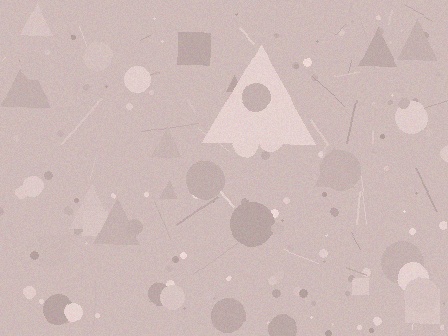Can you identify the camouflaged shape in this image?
The camouflaged shape is a triangle.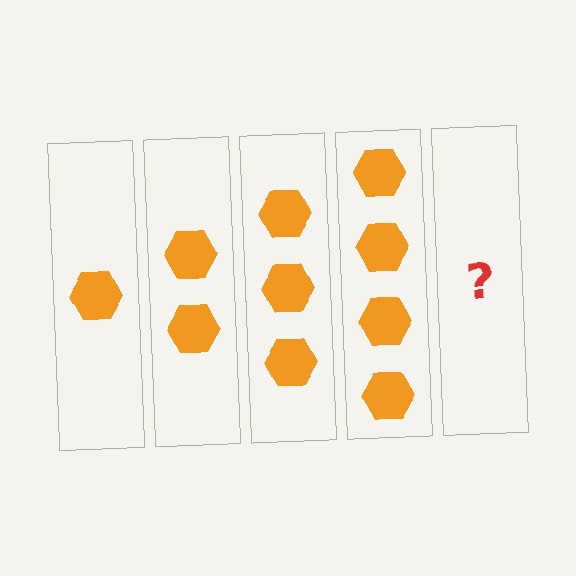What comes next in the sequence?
The next element should be 5 hexagons.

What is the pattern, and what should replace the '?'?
The pattern is that each step adds one more hexagon. The '?' should be 5 hexagons.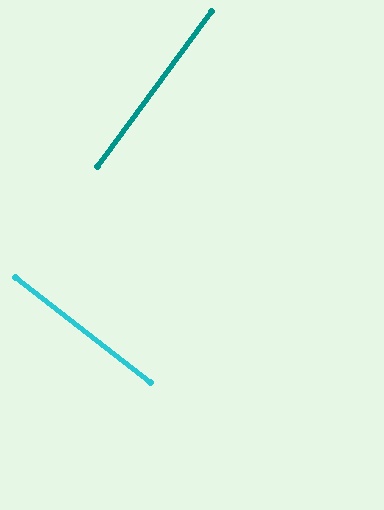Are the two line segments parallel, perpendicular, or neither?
Perpendicular — they meet at approximately 89°.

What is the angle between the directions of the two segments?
Approximately 89 degrees.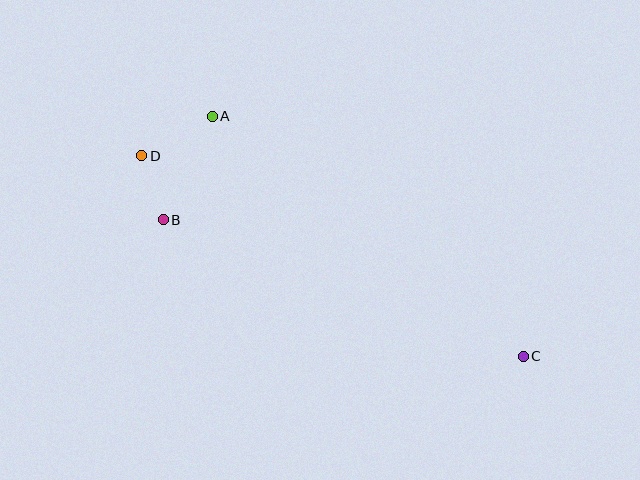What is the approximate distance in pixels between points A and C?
The distance between A and C is approximately 393 pixels.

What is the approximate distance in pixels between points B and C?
The distance between B and C is approximately 385 pixels.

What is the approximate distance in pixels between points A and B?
The distance between A and B is approximately 115 pixels.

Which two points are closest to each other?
Points B and D are closest to each other.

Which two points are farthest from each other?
Points C and D are farthest from each other.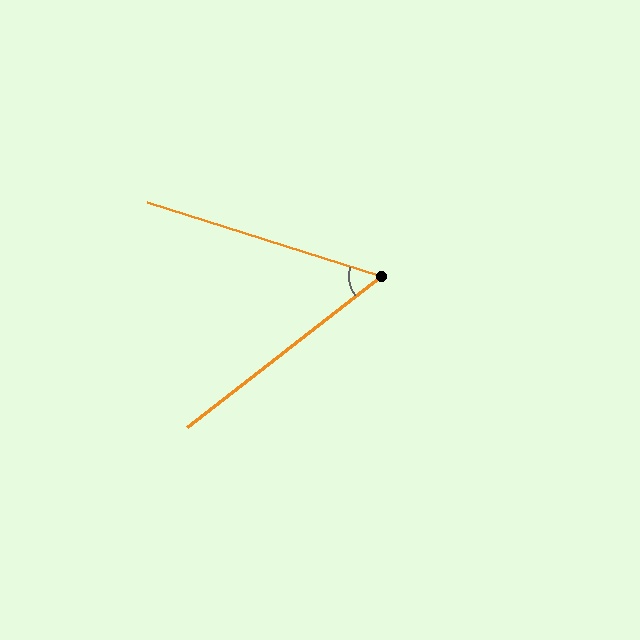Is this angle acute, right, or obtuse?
It is acute.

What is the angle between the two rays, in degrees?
Approximately 55 degrees.